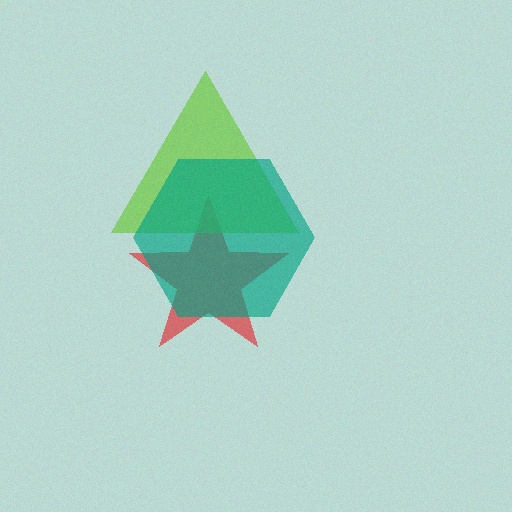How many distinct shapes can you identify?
There are 3 distinct shapes: a red star, a lime triangle, a teal hexagon.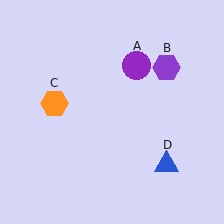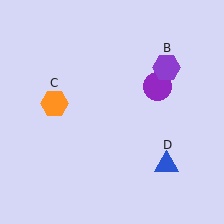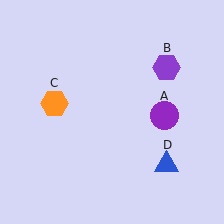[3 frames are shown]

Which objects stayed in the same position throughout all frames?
Purple hexagon (object B) and orange hexagon (object C) and blue triangle (object D) remained stationary.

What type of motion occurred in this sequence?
The purple circle (object A) rotated clockwise around the center of the scene.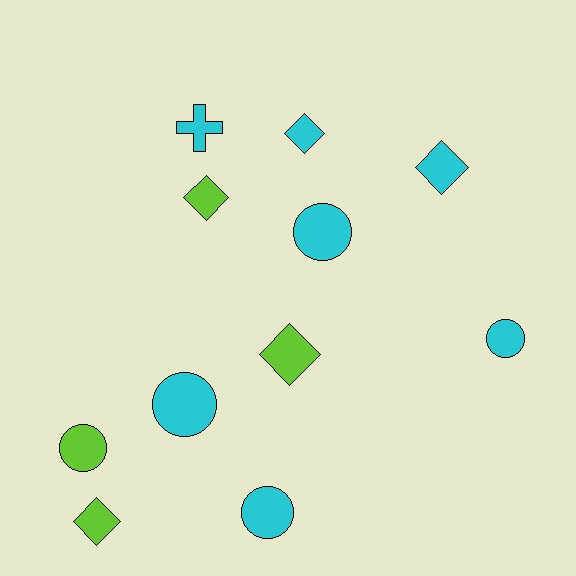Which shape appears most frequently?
Circle, with 5 objects.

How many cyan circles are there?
There are 4 cyan circles.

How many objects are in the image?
There are 11 objects.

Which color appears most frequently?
Cyan, with 7 objects.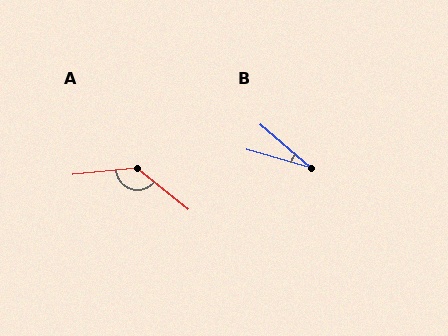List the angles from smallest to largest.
B (25°), A (136°).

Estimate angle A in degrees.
Approximately 136 degrees.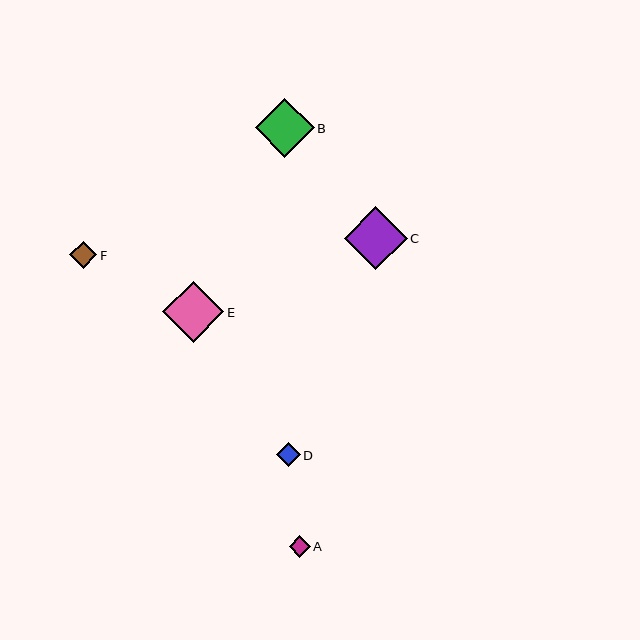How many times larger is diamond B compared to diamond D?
Diamond B is approximately 2.5 times the size of diamond D.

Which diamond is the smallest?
Diamond A is the smallest with a size of approximately 21 pixels.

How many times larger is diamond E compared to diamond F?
Diamond E is approximately 2.2 times the size of diamond F.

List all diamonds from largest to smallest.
From largest to smallest: C, E, B, F, D, A.